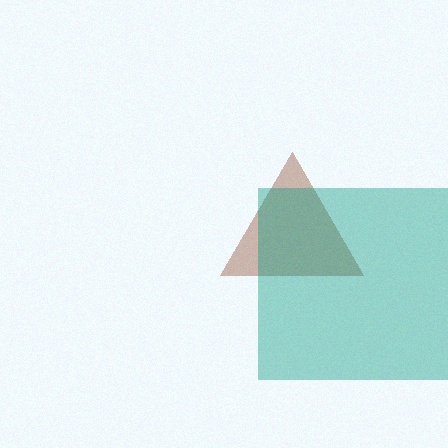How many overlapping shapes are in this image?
There are 2 overlapping shapes in the image.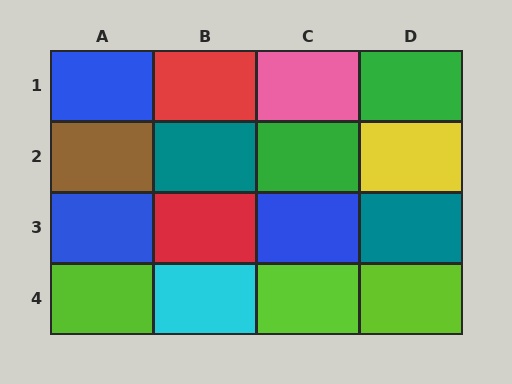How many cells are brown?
1 cell is brown.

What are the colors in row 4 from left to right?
Lime, cyan, lime, lime.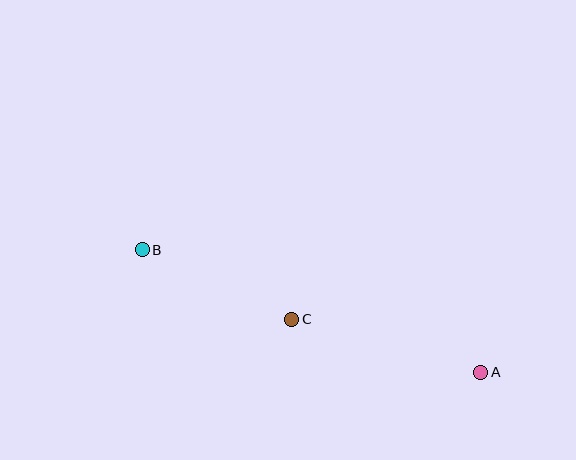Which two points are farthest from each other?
Points A and B are farthest from each other.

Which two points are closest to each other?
Points B and C are closest to each other.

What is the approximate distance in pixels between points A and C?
The distance between A and C is approximately 196 pixels.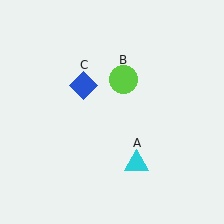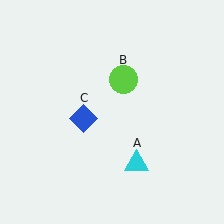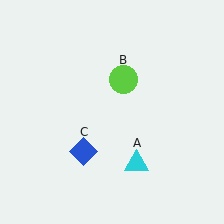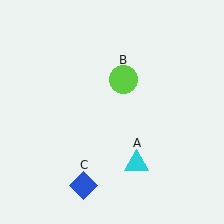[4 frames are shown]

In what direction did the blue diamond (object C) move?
The blue diamond (object C) moved down.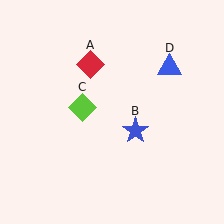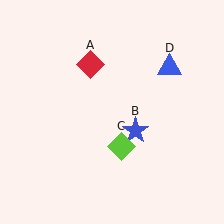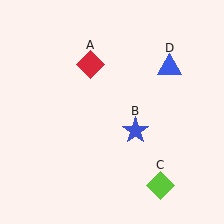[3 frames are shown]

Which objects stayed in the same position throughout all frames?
Red diamond (object A) and blue star (object B) and blue triangle (object D) remained stationary.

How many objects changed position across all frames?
1 object changed position: lime diamond (object C).